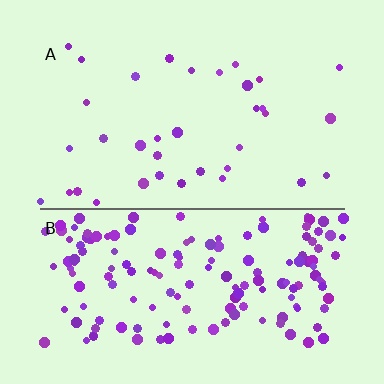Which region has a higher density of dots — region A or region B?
B (the bottom).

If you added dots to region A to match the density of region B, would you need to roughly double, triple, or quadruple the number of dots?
Approximately quadruple.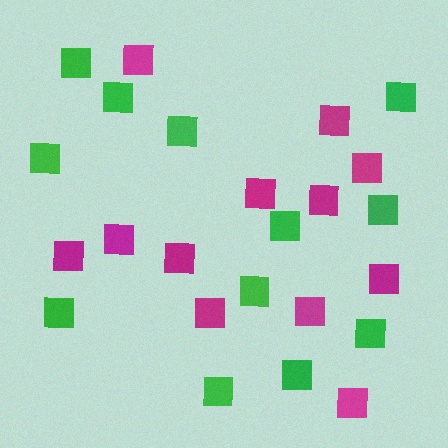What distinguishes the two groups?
There are 2 groups: one group of magenta squares (12) and one group of green squares (12).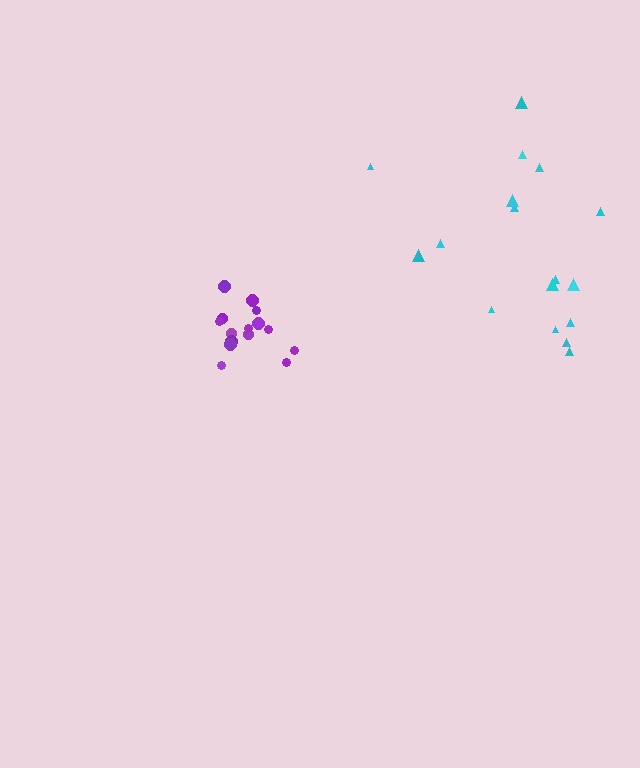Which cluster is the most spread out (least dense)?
Cyan.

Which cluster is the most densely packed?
Purple.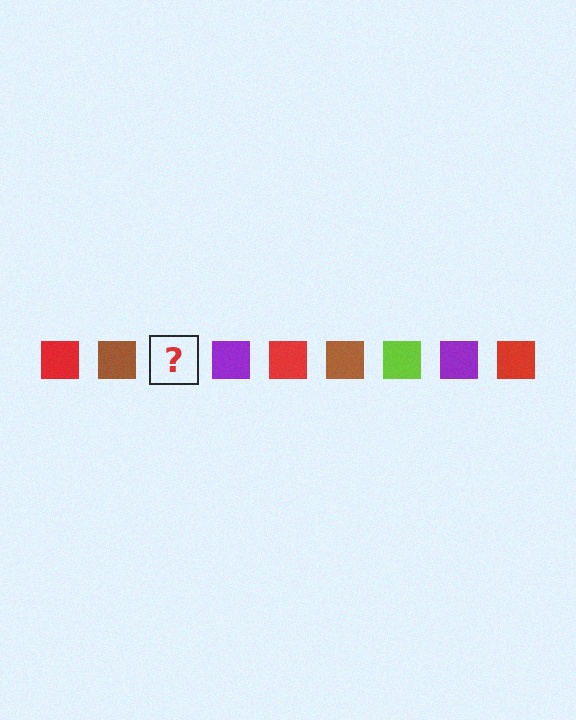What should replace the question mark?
The question mark should be replaced with a lime square.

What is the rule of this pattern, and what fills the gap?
The rule is that the pattern cycles through red, brown, lime, purple squares. The gap should be filled with a lime square.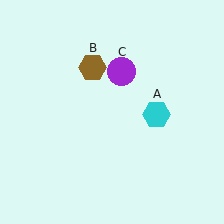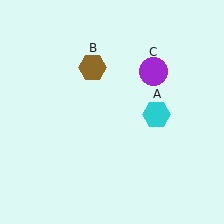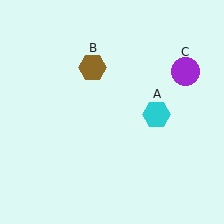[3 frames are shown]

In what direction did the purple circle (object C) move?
The purple circle (object C) moved right.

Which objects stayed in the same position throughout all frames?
Cyan hexagon (object A) and brown hexagon (object B) remained stationary.